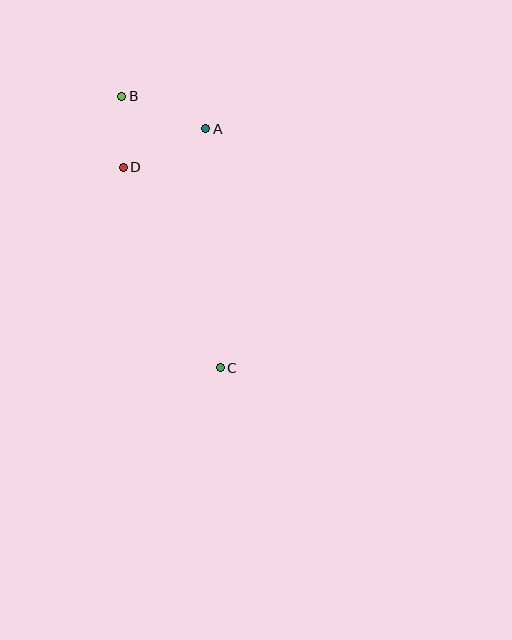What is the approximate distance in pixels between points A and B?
The distance between A and B is approximately 90 pixels.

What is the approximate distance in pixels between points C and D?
The distance between C and D is approximately 223 pixels.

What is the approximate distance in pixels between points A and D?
The distance between A and D is approximately 91 pixels.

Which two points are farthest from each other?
Points B and C are farthest from each other.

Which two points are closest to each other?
Points B and D are closest to each other.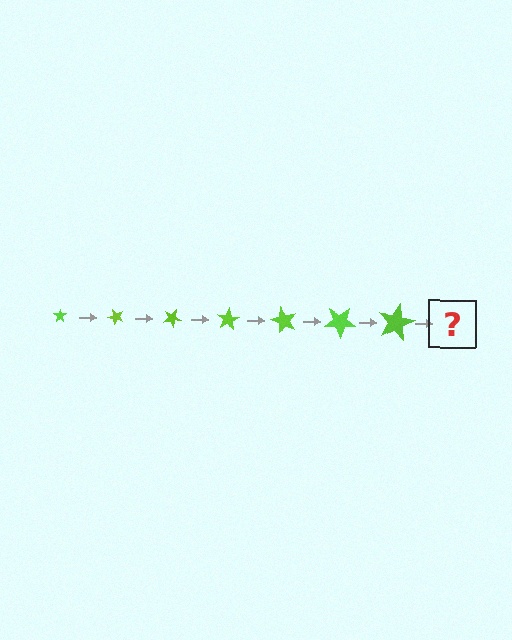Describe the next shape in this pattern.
It should be a star, larger than the previous one and rotated 350 degrees from the start.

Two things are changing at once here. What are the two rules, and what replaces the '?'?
The two rules are that the star grows larger each step and it rotates 50 degrees each step. The '?' should be a star, larger than the previous one and rotated 350 degrees from the start.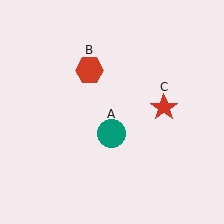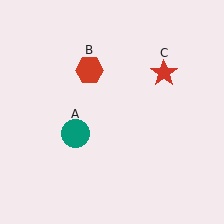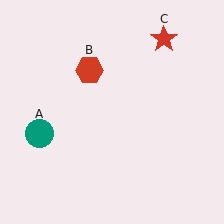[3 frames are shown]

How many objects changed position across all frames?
2 objects changed position: teal circle (object A), red star (object C).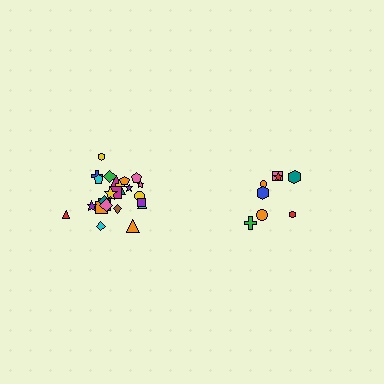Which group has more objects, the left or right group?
The left group.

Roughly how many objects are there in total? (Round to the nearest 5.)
Roughly 35 objects in total.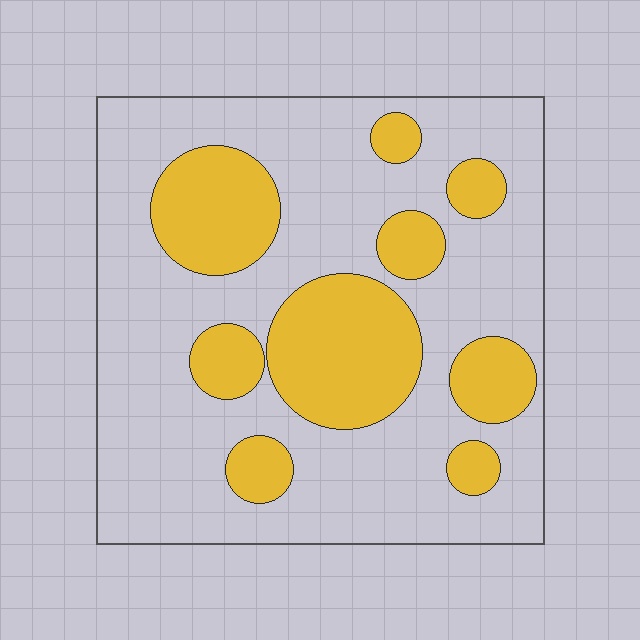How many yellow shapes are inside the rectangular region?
9.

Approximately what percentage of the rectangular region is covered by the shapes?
Approximately 30%.